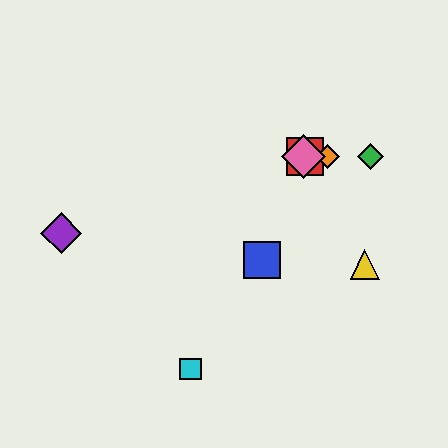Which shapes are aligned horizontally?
The red square, the green diamond, the orange diamond, the pink diamond are aligned horizontally.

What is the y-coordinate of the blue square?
The blue square is at y≈260.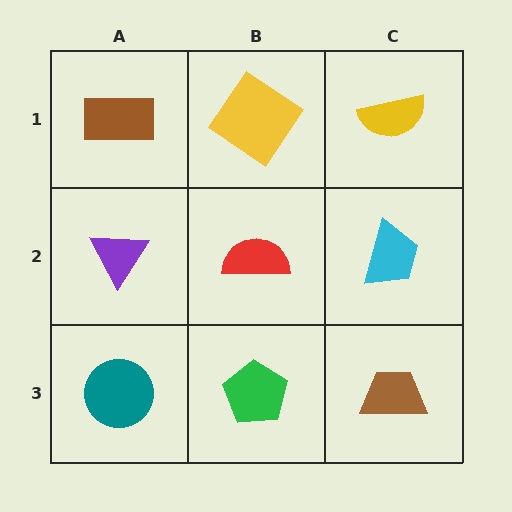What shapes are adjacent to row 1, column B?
A red semicircle (row 2, column B), a brown rectangle (row 1, column A), a yellow semicircle (row 1, column C).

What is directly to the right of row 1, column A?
A yellow diamond.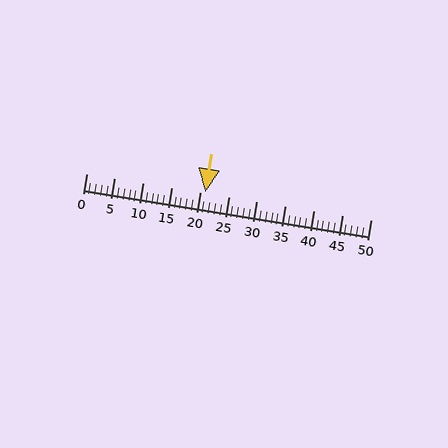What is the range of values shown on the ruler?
The ruler shows values from 0 to 50.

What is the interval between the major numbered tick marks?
The major tick marks are spaced 5 units apart.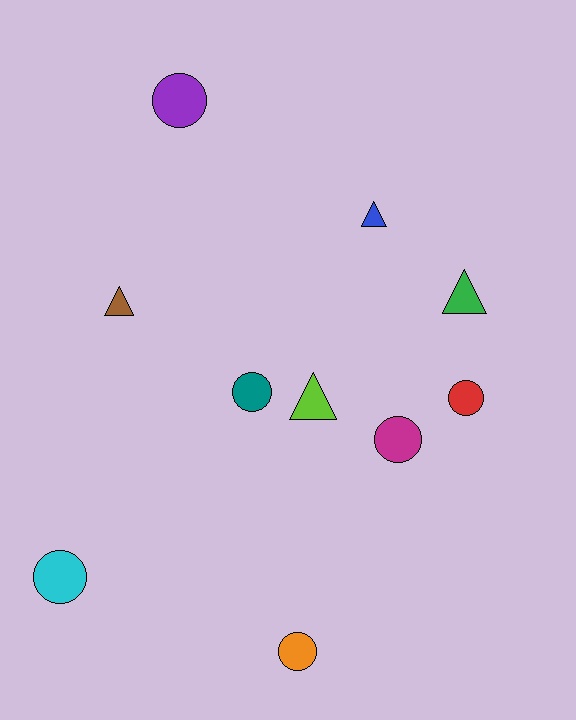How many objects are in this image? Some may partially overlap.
There are 10 objects.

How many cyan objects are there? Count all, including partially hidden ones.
There is 1 cyan object.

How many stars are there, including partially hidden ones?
There are no stars.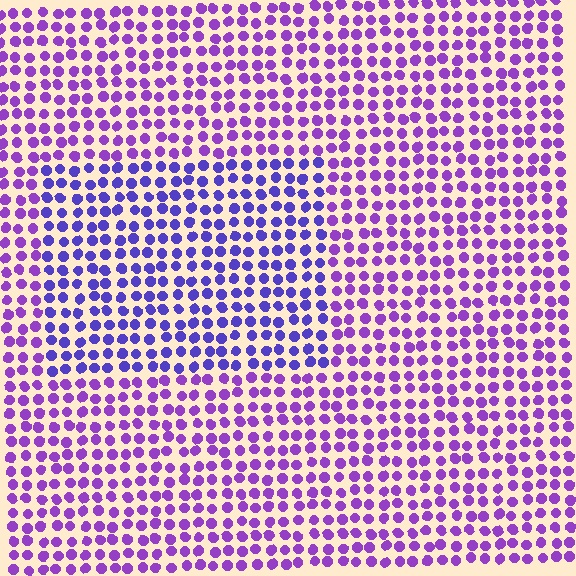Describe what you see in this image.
The image is filled with small purple elements in a uniform arrangement. A rectangle-shaped region is visible where the elements are tinted to a slightly different hue, forming a subtle color boundary.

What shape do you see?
I see a rectangle.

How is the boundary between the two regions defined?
The boundary is defined purely by a slight shift in hue (about 30 degrees). Spacing, size, and orientation are identical on both sides.